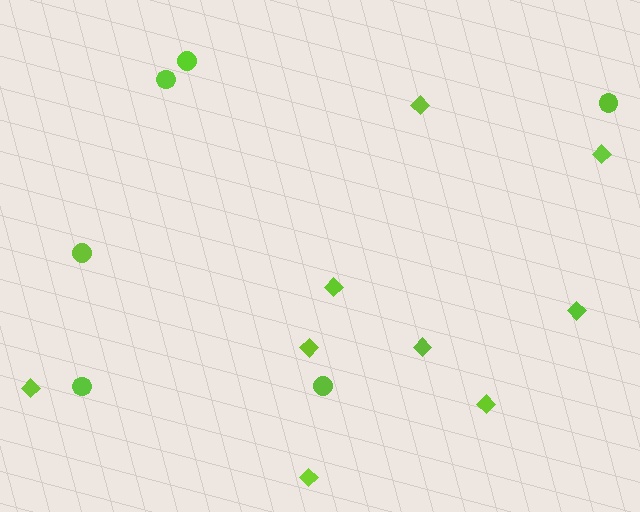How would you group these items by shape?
There are 2 groups: one group of circles (6) and one group of diamonds (9).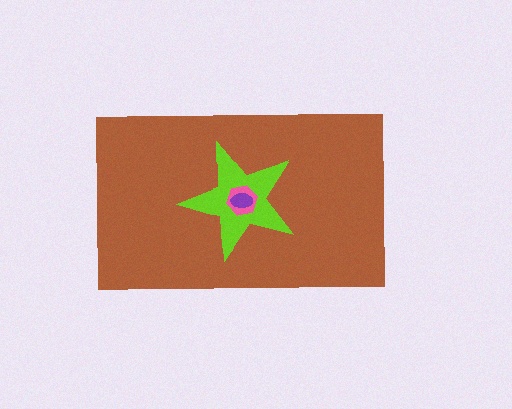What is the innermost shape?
The purple ellipse.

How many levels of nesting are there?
4.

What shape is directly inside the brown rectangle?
The lime star.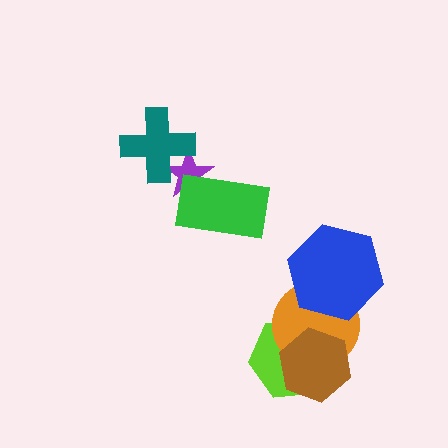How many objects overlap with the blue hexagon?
1 object overlaps with the blue hexagon.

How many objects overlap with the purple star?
2 objects overlap with the purple star.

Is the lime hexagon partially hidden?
Yes, it is partially covered by another shape.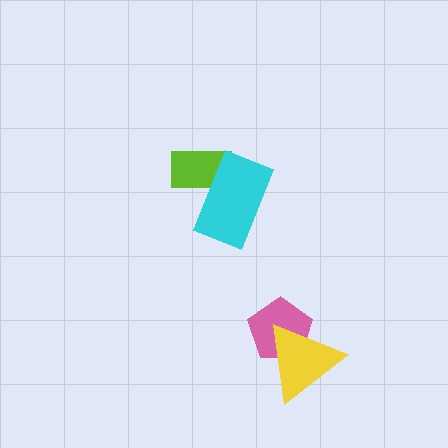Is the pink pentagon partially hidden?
Yes, it is partially covered by another shape.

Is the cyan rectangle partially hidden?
No, no other shape covers it.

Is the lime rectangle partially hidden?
Yes, it is partially covered by another shape.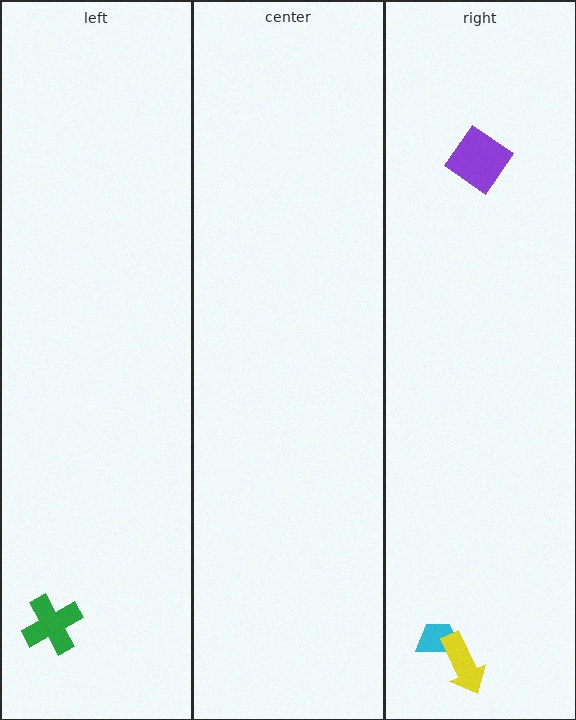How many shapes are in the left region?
1.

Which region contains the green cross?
The left region.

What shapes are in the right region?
The cyan trapezoid, the yellow arrow, the purple diamond.